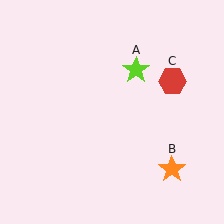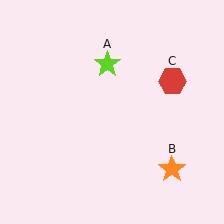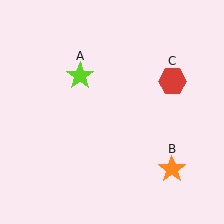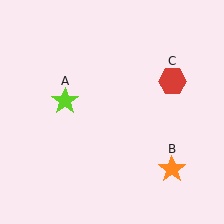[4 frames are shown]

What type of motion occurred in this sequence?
The lime star (object A) rotated counterclockwise around the center of the scene.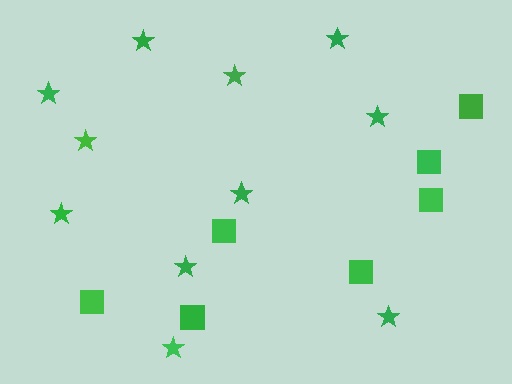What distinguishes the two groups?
There are 2 groups: one group of stars (11) and one group of squares (7).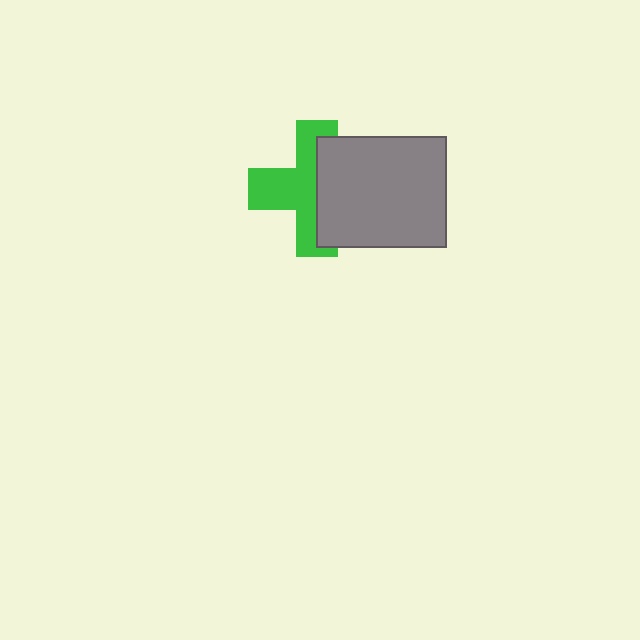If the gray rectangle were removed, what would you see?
You would see the complete green cross.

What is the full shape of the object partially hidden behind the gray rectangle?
The partially hidden object is a green cross.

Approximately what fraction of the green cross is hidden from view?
Roughly 46% of the green cross is hidden behind the gray rectangle.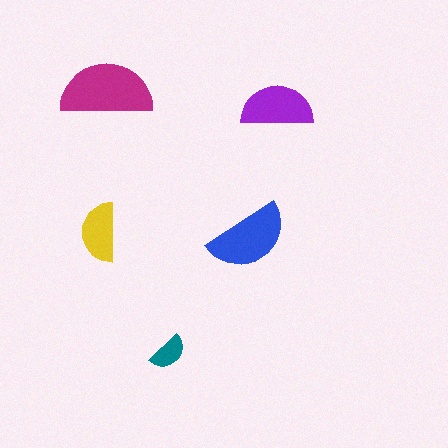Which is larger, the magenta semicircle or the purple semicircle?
The magenta one.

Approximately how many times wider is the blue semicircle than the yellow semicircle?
About 1.5 times wider.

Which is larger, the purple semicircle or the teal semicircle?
The purple one.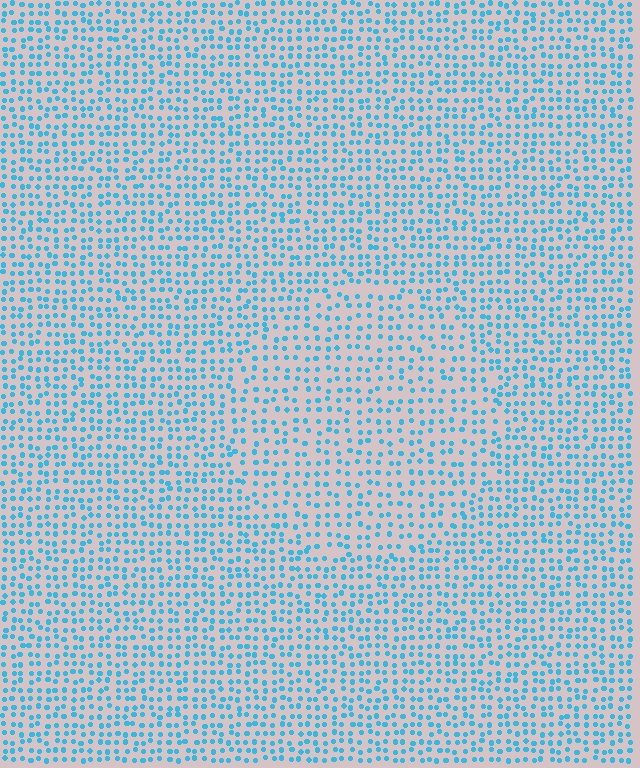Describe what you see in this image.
The image contains small cyan elements arranged at two different densities. A circle-shaped region is visible where the elements are less densely packed than the surrounding area.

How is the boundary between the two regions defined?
The boundary is defined by a change in element density (approximately 1.4x ratio). All elements are the same color, size, and shape.